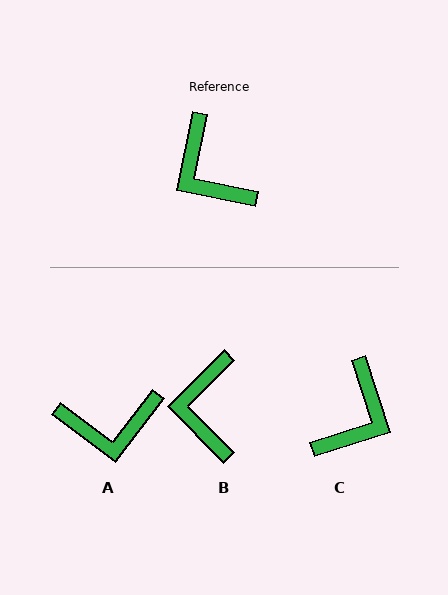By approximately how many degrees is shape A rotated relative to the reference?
Approximately 65 degrees counter-clockwise.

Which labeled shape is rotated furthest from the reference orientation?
C, about 120 degrees away.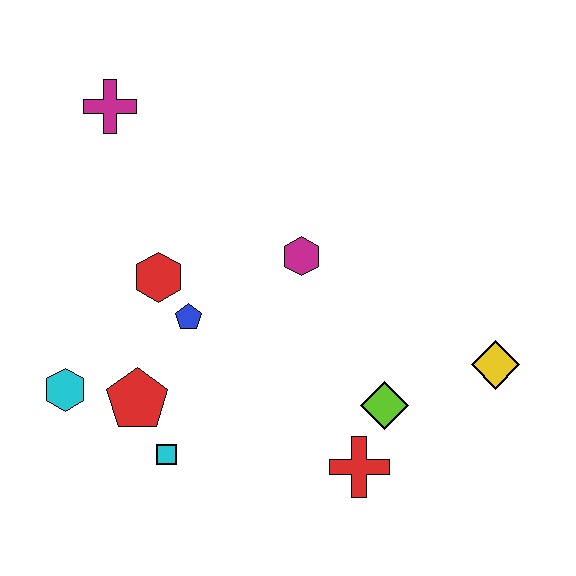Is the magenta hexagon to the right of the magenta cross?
Yes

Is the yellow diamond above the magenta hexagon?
No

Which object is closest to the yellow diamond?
The lime diamond is closest to the yellow diamond.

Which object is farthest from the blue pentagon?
The yellow diamond is farthest from the blue pentagon.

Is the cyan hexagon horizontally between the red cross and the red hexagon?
No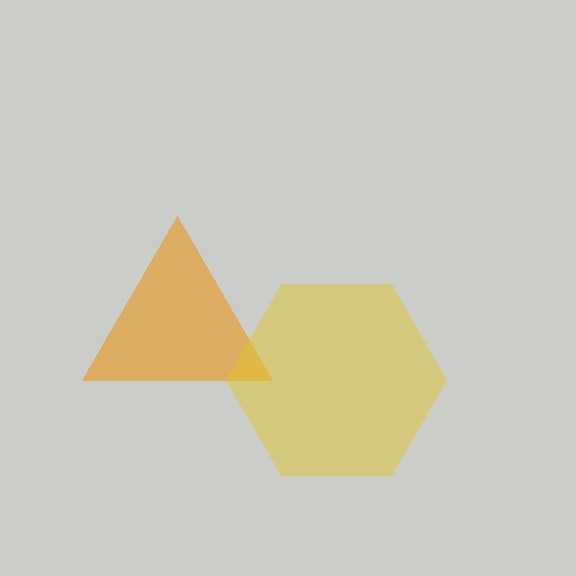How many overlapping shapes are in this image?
There are 2 overlapping shapes in the image.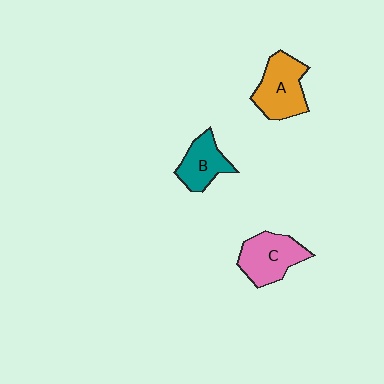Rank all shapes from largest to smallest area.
From largest to smallest: A (orange), C (pink), B (teal).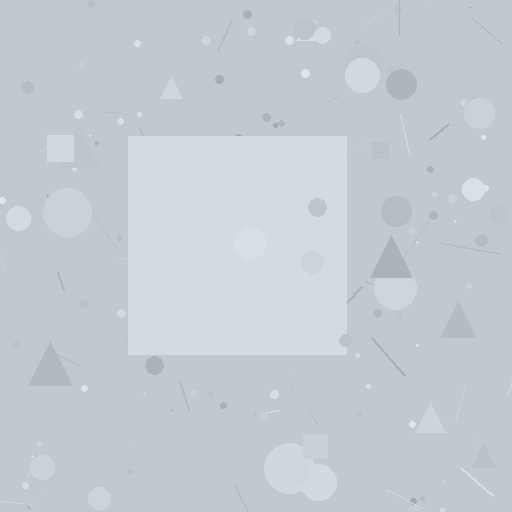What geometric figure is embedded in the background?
A square is embedded in the background.